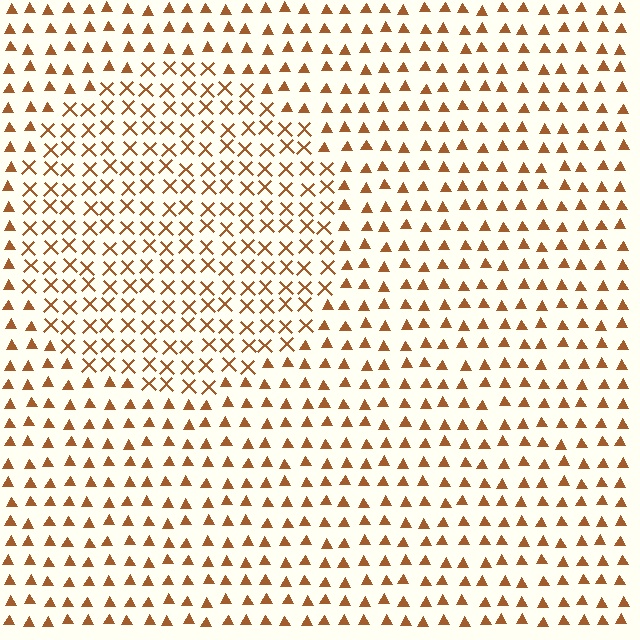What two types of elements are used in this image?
The image uses X marks inside the circle region and triangles outside it.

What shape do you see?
I see a circle.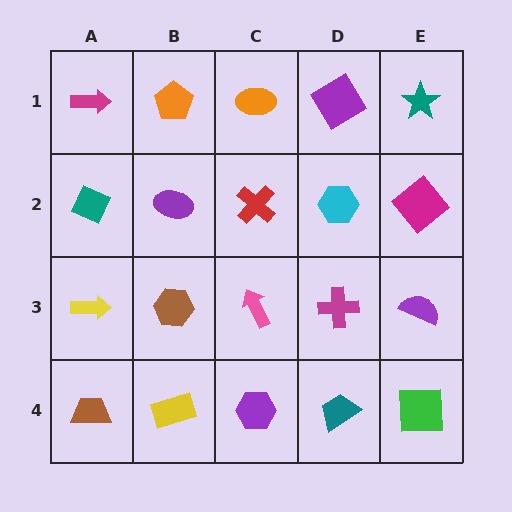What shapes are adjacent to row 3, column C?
A red cross (row 2, column C), a purple hexagon (row 4, column C), a brown hexagon (row 3, column B), a magenta cross (row 3, column D).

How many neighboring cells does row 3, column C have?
4.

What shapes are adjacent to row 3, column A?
A teal diamond (row 2, column A), a brown trapezoid (row 4, column A), a brown hexagon (row 3, column B).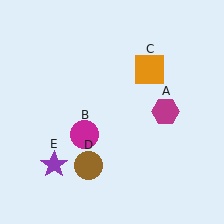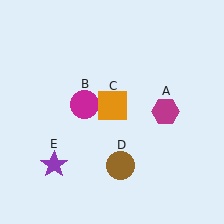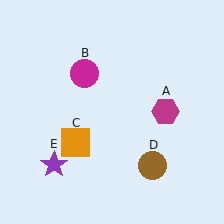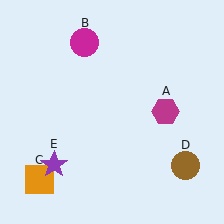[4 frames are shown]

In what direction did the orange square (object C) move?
The orange square (object C) moved down and to the left.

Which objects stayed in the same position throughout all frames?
Magenta hexagon (object A) and purple star (object E) remained stationary.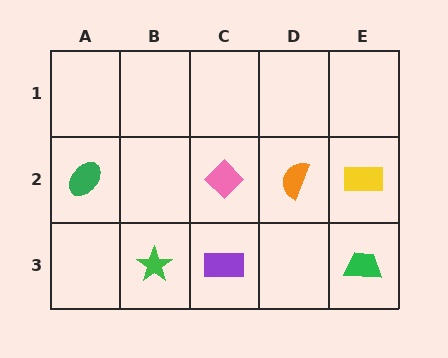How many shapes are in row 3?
3 shapes.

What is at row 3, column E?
A green trapezoid.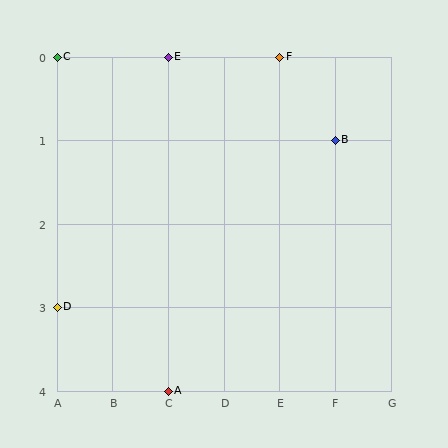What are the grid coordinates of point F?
Point F is at grid coordinates (E, 0).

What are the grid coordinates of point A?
Point A is at grid coordinates (C, 4).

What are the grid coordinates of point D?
Point D is at grid coordinates (A, 3).